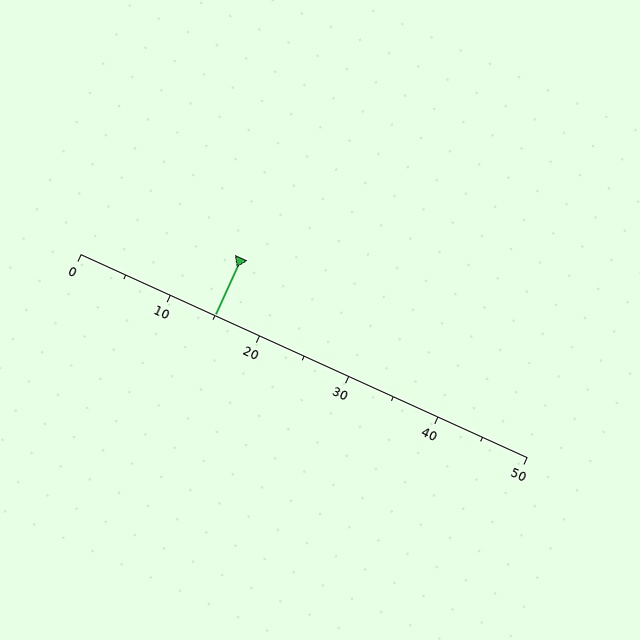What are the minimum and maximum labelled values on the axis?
The axis runs from 0 to 50.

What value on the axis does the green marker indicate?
The marker indicates approximately 15.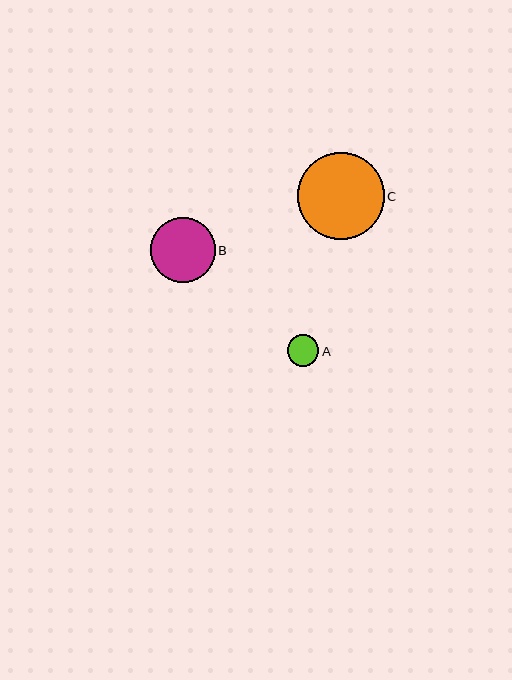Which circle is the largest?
Circle C is the largest with a size of approximately 87 pixels.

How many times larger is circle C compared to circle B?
Circle C is approximately 1.3 times the size of circle B.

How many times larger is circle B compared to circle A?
Circle B is approximately 2.0 times the size of circle A.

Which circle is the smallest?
Circle A is the smallest with a size of approximately 32 pixels.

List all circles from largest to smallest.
From largest to smallest: C, B, A.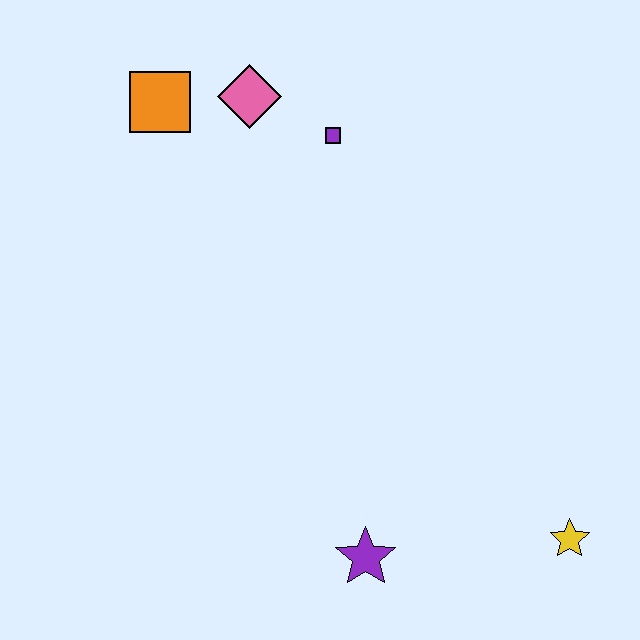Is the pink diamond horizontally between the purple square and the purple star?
No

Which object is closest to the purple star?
The yellow star is closest to the purple star.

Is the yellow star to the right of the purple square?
Yes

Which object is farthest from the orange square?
The yellow star is farthest from the orange square.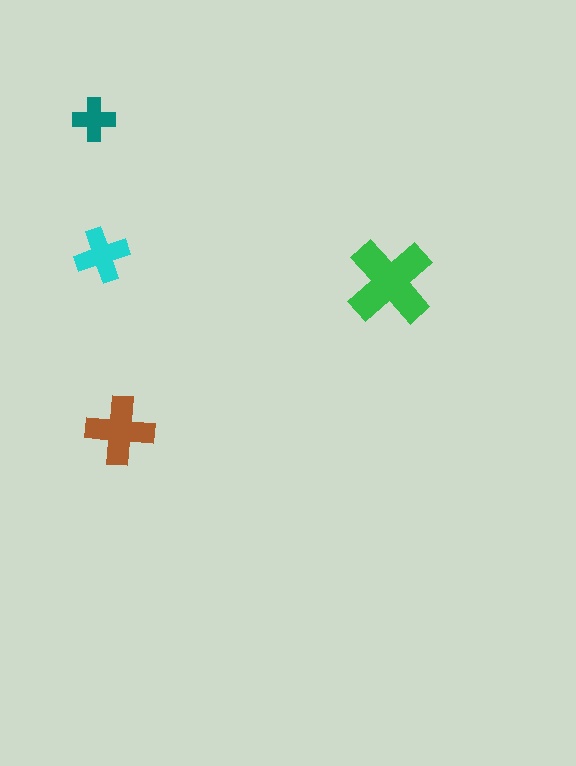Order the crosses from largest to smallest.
the green one, the brown one, the cyan one, the teal one.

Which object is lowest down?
The brown cross is bottommost.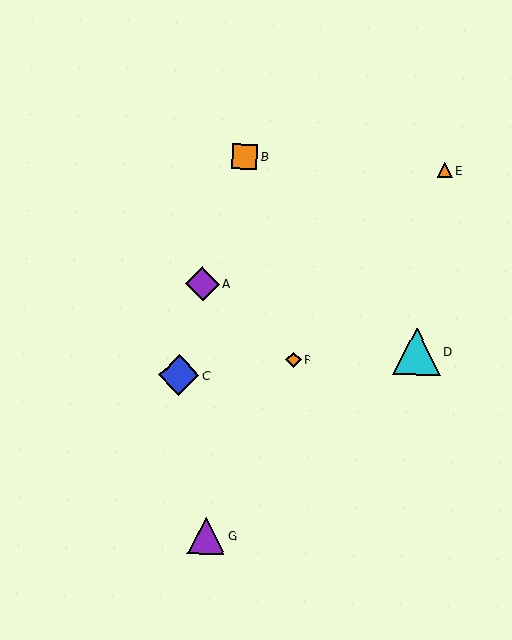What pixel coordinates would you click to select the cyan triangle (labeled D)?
Click at (416, 352) to select the cyan triangle D.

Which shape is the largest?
The cyan triangle (labeled D) is the largest.